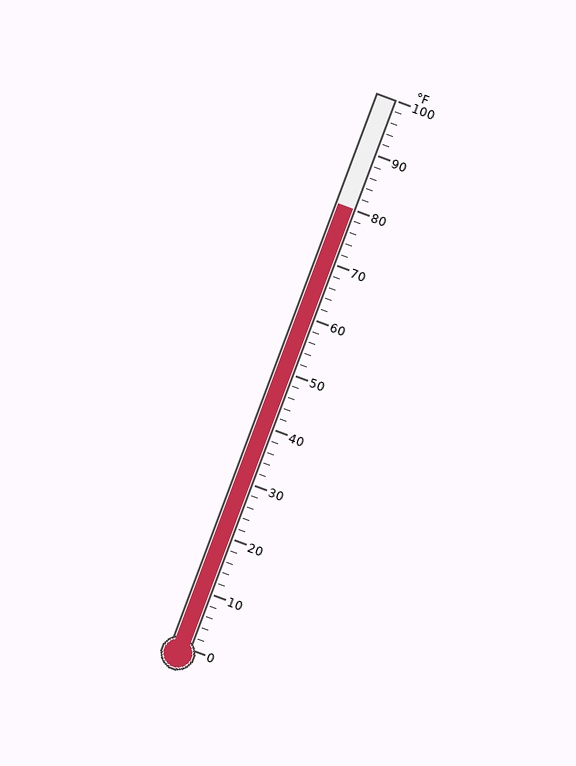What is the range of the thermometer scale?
The thermometer scale ranges from 0°F to 100°F.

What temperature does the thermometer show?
The thermometer shows approximately 80°F.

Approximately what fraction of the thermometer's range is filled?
The thermometer is filled to approximately 80% of its range.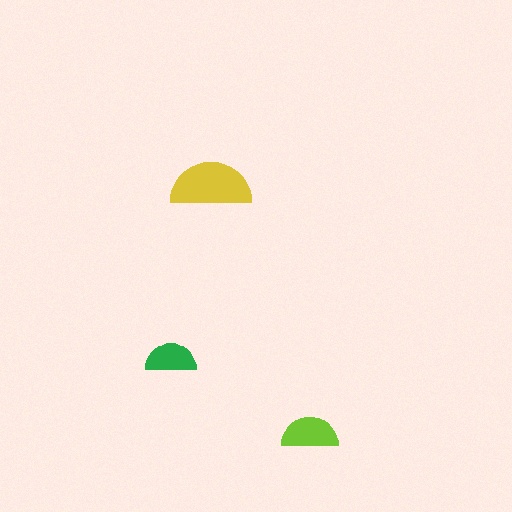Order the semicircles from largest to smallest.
the yellow one, the lime one, the green one.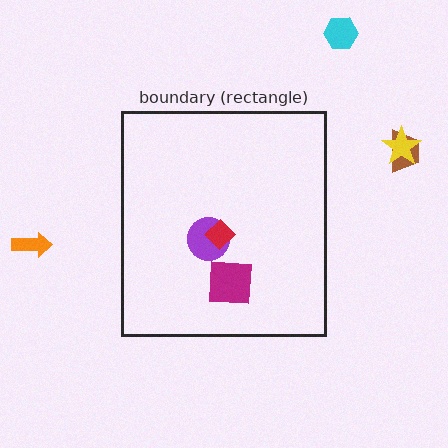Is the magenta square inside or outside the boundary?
Inside.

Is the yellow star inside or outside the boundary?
Outside.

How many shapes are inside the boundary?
3 inside, 4 outside.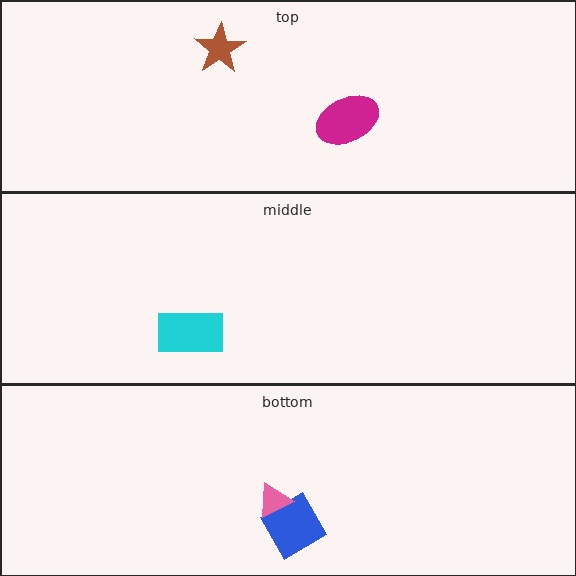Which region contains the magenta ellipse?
The top region.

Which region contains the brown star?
The top region.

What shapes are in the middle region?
The cyan rectangle.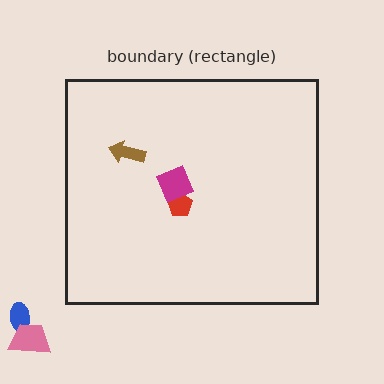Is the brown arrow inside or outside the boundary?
Inside.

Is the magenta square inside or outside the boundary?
Inside.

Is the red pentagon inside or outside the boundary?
Inside.